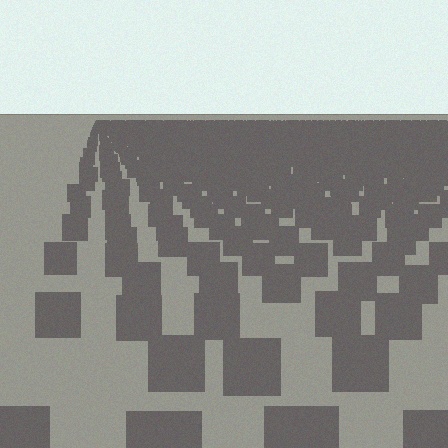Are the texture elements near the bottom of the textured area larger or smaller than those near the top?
Larger. Near the bottom, elements are closer to the viewer and appear at a bigger on-screen size.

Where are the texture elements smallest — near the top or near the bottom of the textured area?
Near the top.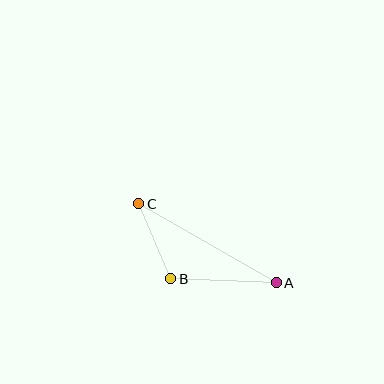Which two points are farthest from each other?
Points A and C are farthest from each other.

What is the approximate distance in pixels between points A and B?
The distance between A and B is approximately 105 pixels.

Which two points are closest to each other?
Points B and C are closest to each other.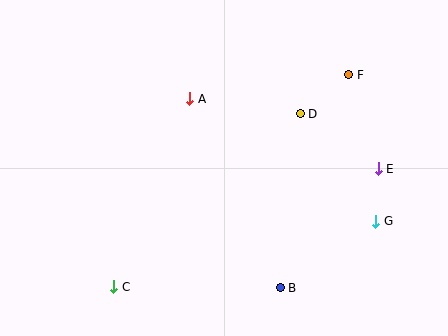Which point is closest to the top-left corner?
Point A is closest to the top-left corner.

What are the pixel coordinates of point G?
Point G is at (376, 221).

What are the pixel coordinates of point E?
Point E is at (378, 169).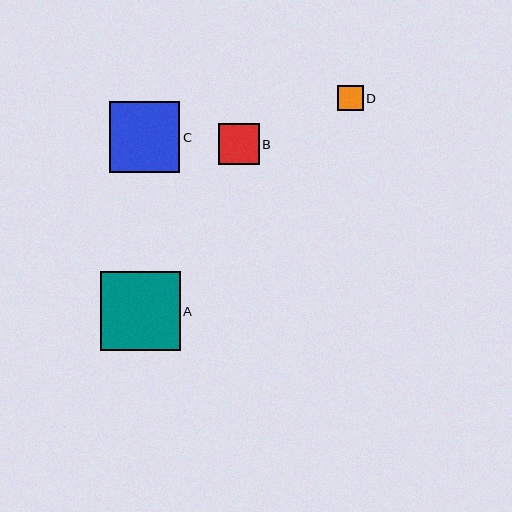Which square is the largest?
Square A is the largest with a size of approximately 80 pixels.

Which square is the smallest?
Square D is the smallest with a size of approximately 25 pixels.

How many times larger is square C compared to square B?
Square C is approximately 1.7 times the size of square B.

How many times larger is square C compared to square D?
Square C is approximately 2.8 times the size of square D.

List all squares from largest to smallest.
From largest to smallest: A, C, B, D.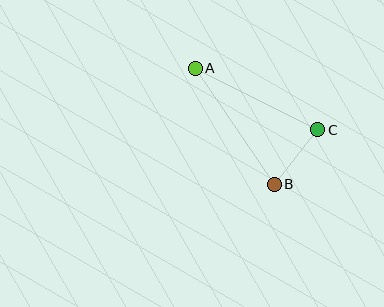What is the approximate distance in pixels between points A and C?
The distance between A and C is approximately 137 pixels.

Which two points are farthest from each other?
Points A and B are farthest from each other.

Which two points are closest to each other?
Points B and C are closest to each other.